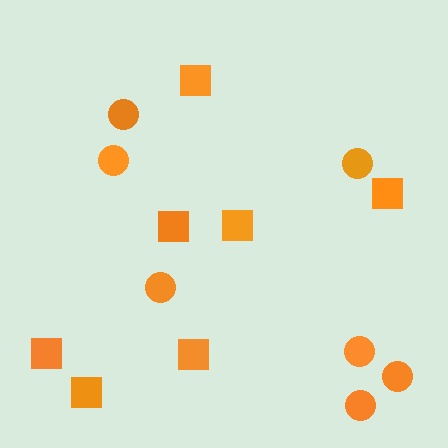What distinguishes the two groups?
There are 2 groups: one group of circles (7) and one group of squares (7).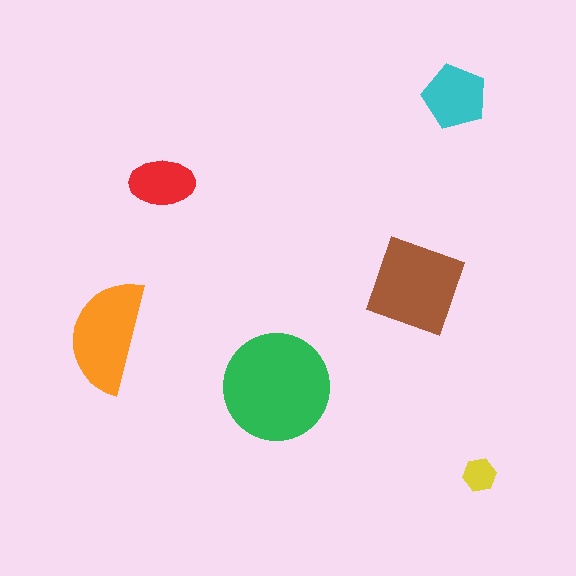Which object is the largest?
The green circle.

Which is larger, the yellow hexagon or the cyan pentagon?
The cyan pentagon.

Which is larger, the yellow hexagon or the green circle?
The green circle.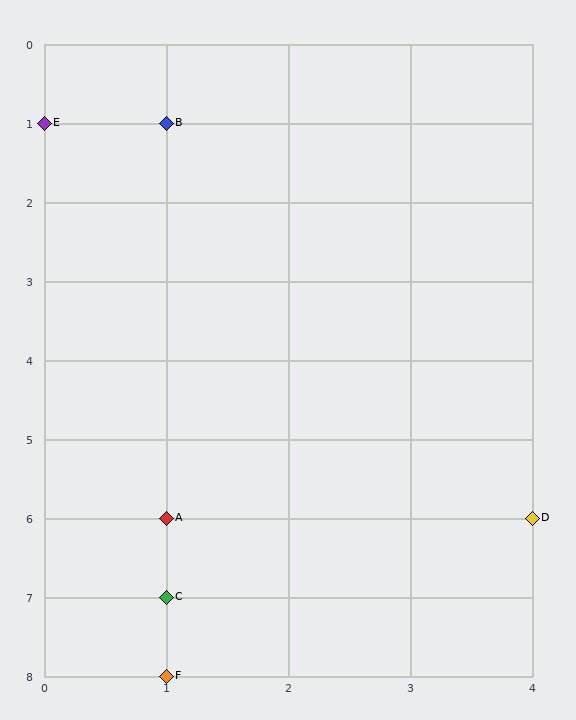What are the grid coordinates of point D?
Point D is at grid coordinates (4, 6).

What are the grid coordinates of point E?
Point E is at grid coordinates (0, 1).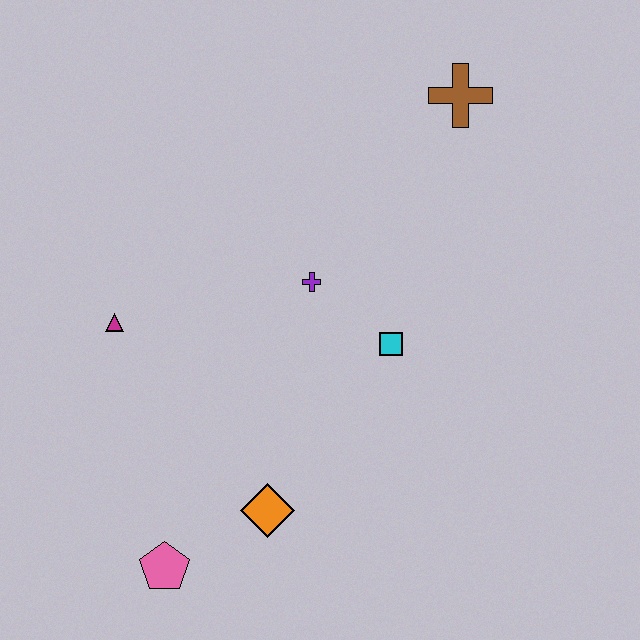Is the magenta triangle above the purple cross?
No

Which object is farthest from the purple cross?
The pink pentagon is farthest from the purple cross.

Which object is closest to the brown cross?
The purple cross is closest to the brown cross.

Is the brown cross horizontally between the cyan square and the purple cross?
No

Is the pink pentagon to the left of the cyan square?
Yes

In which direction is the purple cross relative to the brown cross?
The purple cross is below the brown cross.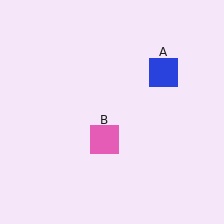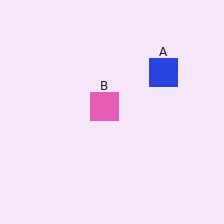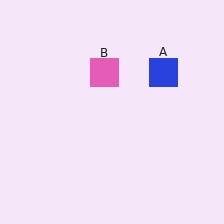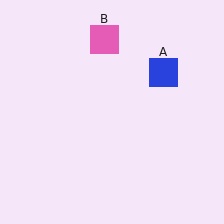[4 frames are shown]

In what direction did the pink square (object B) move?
The pink square (object B) moved up.